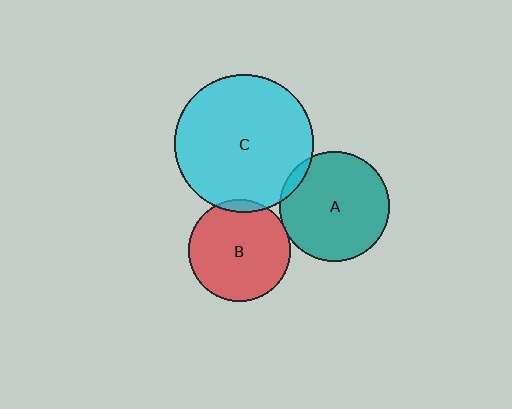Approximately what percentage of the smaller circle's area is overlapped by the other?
Approximately 5%.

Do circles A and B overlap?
Yes.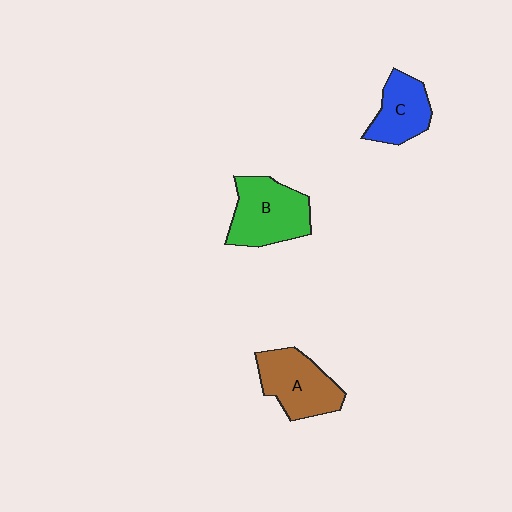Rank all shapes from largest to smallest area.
From largest to smallest: B (green), A (brown), C (blue).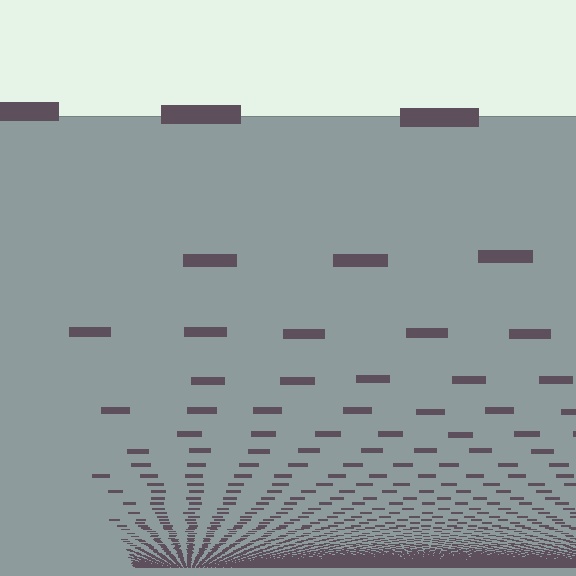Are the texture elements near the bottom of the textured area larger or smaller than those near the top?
Smaller. The gradient is inverted — elements near the bottom are smaller and denser.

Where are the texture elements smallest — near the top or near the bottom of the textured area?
Near the bottom.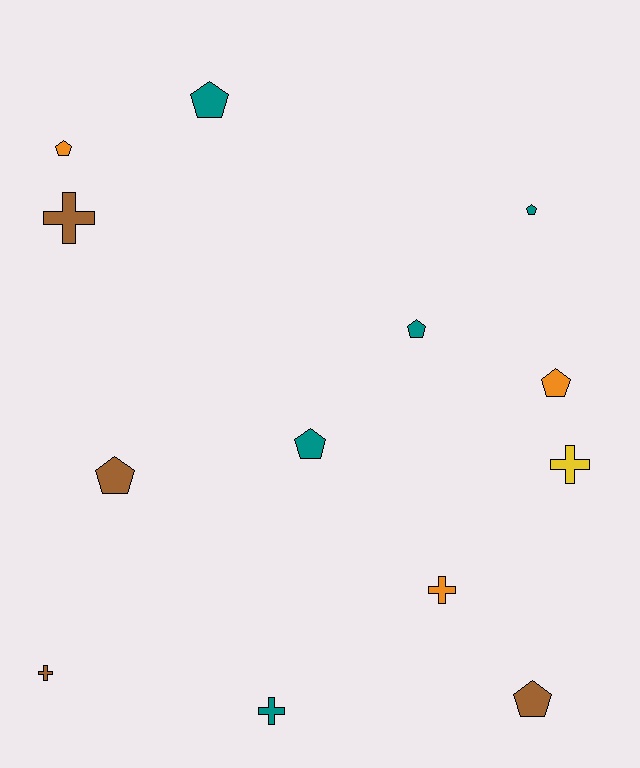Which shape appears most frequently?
Pentagon, with 8 objects.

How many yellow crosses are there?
There is 1 yellow cross.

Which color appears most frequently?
Teal, with 5 objects.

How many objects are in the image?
There are 13 objects.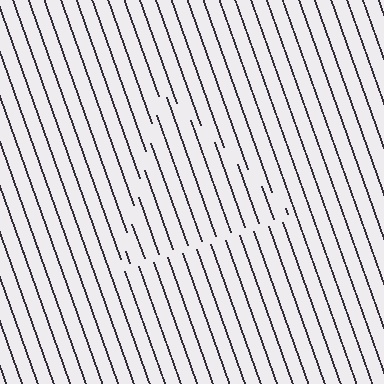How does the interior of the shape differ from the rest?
The interior of the shape contains the same grating, shifted by half a period — the contour is defined by the phase discontinuity where line-ends from the inner and outer gratings abut.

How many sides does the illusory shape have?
3 sides — the line-ends trace a triangle.